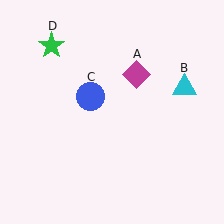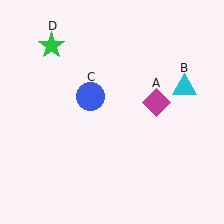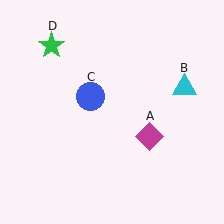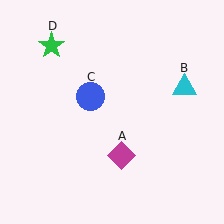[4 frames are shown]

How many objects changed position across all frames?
1 object changed position: magenta diamond (object A).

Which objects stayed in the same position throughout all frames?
Cyan triangle (object B) and blue circle (object C) and green star (object D) remained stationary.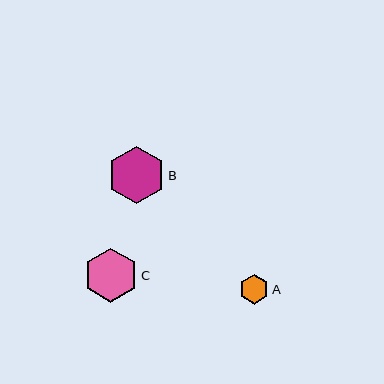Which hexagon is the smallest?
Hexagon A is the smallest with a size of approximately 30 pixels.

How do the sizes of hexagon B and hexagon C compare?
Hexagon B and hexagon C are approximately the same size.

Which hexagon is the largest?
Hexagon B is the largest with a size of approximately 57 pixels.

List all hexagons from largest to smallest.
From largest to smallest: B, C, A.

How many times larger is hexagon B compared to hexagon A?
Hexagon B is approximately 1.9 times the size of hexagon A.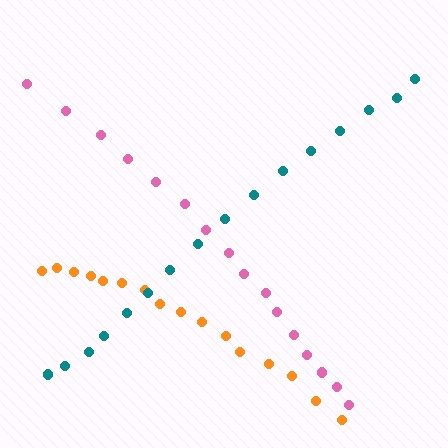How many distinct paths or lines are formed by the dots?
There are 3 distinct paths.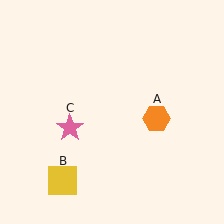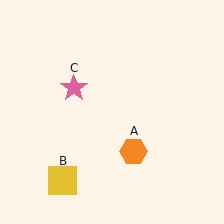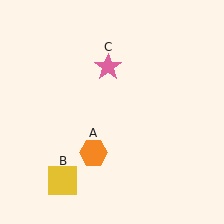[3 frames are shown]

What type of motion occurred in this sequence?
The orange hexagon (object A), pink star (object C) rotated clockwise around the center of the scene.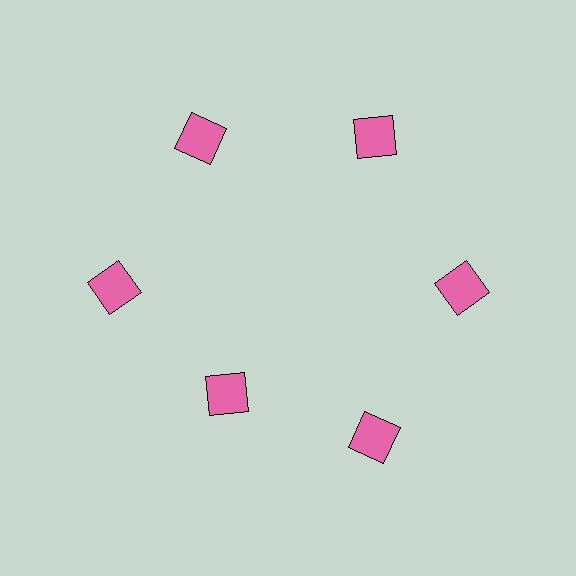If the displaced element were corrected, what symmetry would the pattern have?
It would have 6-fold rotational symmetry — the pattern would map onto itself every 60 degrees.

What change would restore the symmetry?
The symmetry would be restored by moving it outward, back onto the ring so that all 6 squares sit at equal angles and equal distance from the center.